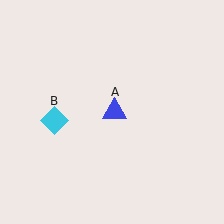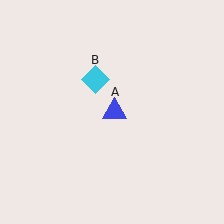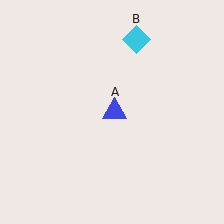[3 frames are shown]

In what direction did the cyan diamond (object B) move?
The cyan diamond (object B) moved up and to the right.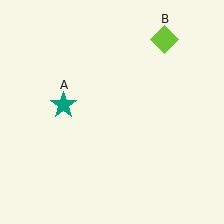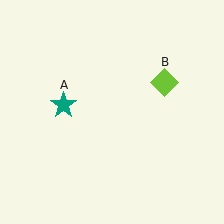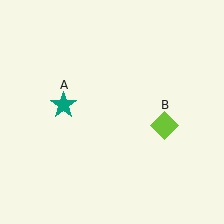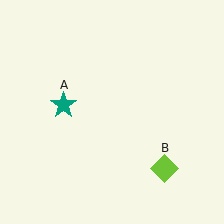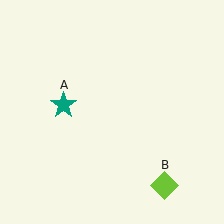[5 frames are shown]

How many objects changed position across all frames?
1 object changed position: lime diamond (object B).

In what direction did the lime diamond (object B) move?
The lime diamond (object B) moved down.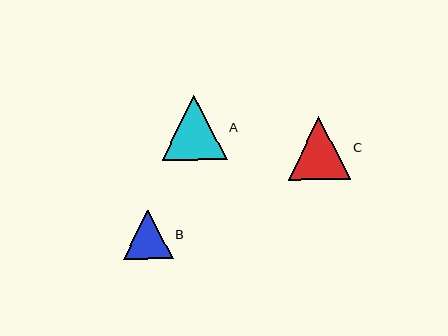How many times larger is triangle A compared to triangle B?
Triangle A is approximately 1.3 times the size of triangle B.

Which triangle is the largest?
Triangle A is the largest with a size of approximately 64 pixels.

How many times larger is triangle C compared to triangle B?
Triangle C is approximately 1.3 times the size of triangle B.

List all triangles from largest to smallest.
From largest to smallest: A, C, B.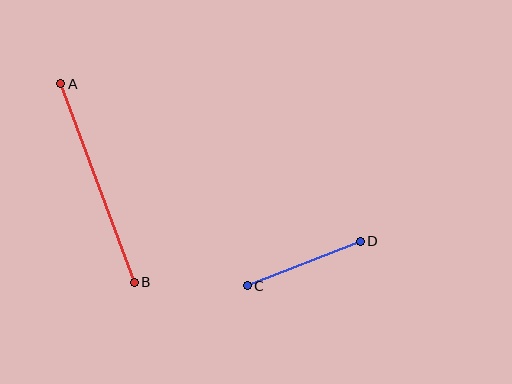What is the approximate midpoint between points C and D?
The midpoint is at approximately (304, 264) pixels.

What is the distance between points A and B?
The distance is approximately 211 pixels.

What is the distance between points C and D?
The distance is approximately 122 pixels.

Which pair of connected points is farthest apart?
Points A and B are farthest apart.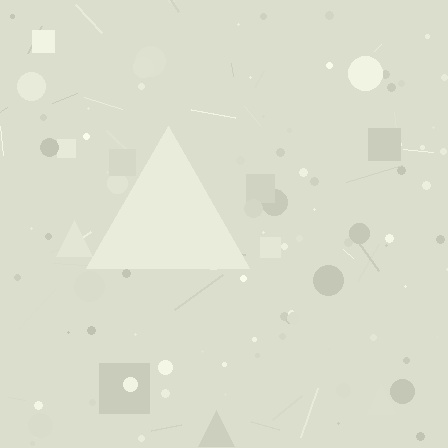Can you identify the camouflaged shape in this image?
The camouflaged shape is a triangle.